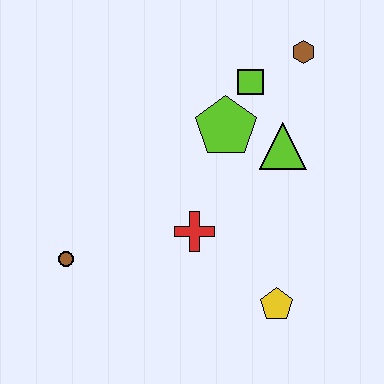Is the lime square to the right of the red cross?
Yes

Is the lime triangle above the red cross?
Yes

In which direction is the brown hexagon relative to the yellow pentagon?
The brown hexagon is above the yellow pentagon.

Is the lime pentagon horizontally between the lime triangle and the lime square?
No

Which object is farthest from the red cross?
The brown hexagon is farthest from the red cross.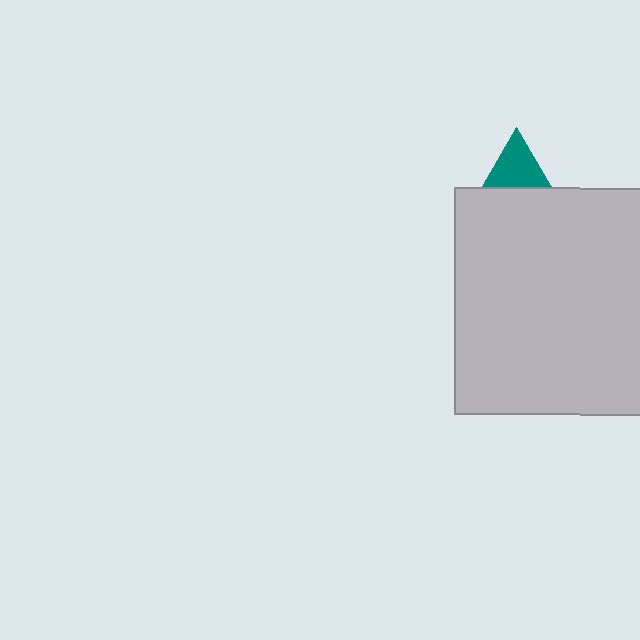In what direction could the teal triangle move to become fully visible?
The teal triangle could move up. That would shift it out from behind the light gray square entirely.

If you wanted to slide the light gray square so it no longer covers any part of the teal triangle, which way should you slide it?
Slide it down — that is the most direct way to separate the two shapes.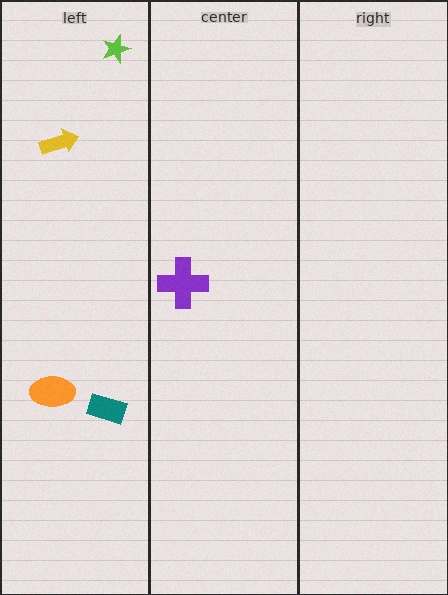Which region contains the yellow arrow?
The left region.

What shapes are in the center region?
The purple cross.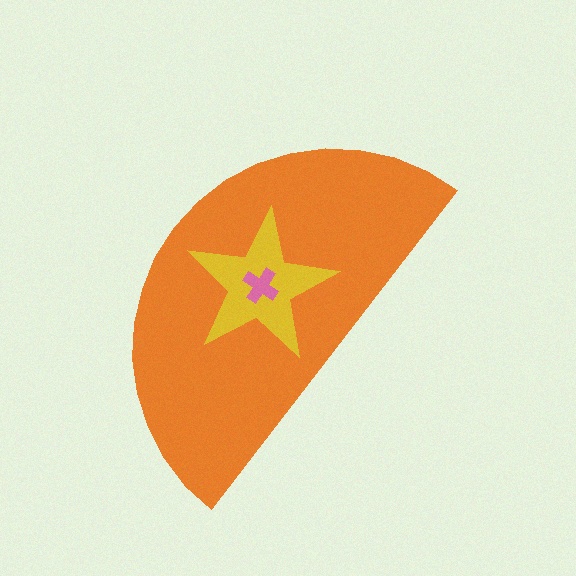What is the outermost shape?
The orange semicircle.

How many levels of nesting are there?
3.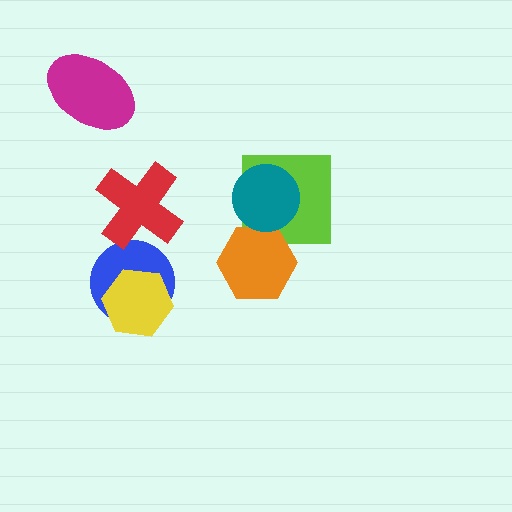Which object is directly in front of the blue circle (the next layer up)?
The yellow hexagon is directly in front of the blue circle.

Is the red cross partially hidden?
No, no other shape covers it.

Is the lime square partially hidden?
Yes, it is partially covered by another shape.